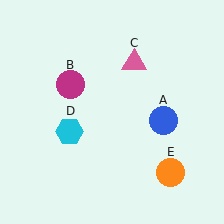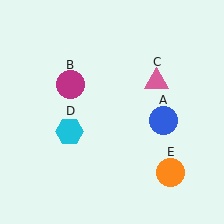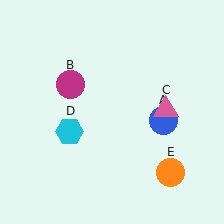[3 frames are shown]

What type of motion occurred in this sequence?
The pink triangle (object C) rotated clockwise around the center of the scene.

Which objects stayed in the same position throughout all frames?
Blue circle (object A) and magenta circle (object B) and cyan hexagon (object D) and orange circle (object E) remained stationary.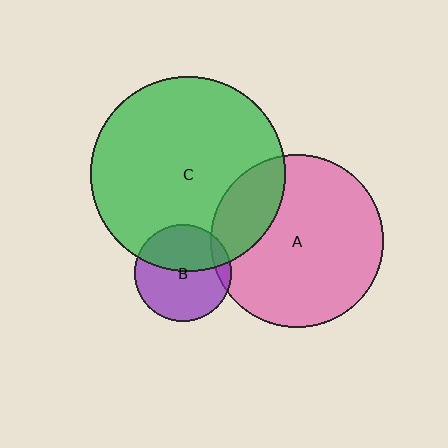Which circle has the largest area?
Circle C (green).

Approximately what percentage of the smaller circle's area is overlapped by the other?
Approximately 20%.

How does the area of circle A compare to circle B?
Approximately 3.2 times.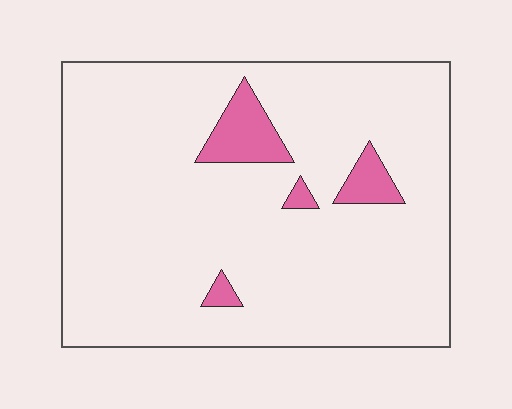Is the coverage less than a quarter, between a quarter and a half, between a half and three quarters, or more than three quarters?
Less than a quarter.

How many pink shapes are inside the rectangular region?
4.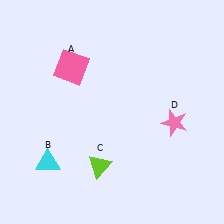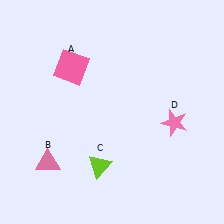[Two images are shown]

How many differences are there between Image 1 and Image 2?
There is 1 difference between the two images.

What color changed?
The triangle (B) changed from cyan in Image 1 to pink in Image 2.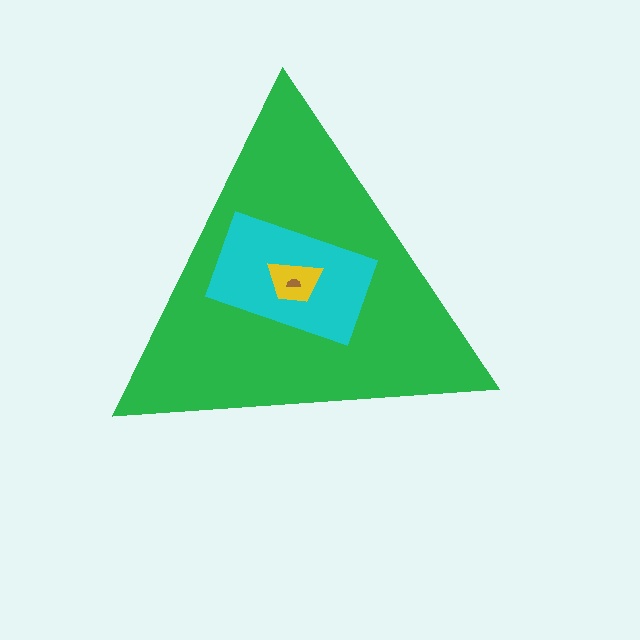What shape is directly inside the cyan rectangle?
The yellow trapezoid.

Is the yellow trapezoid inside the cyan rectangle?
Yes.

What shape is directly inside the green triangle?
The cyan rectangle.